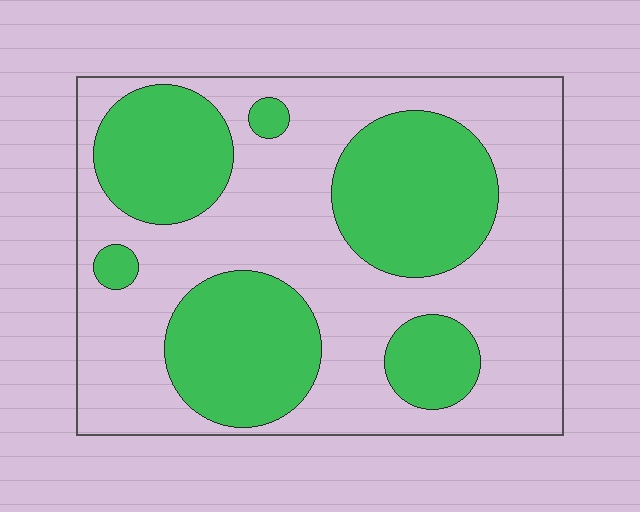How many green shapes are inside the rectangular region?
6.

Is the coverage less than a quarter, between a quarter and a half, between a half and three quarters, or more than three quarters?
Between a quarter and a half.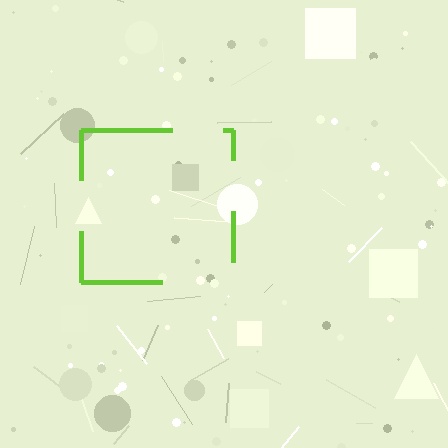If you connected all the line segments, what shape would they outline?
They would outline a square.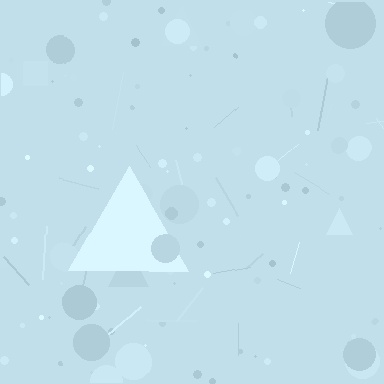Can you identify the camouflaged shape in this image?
The camouflaged shape is a triangle.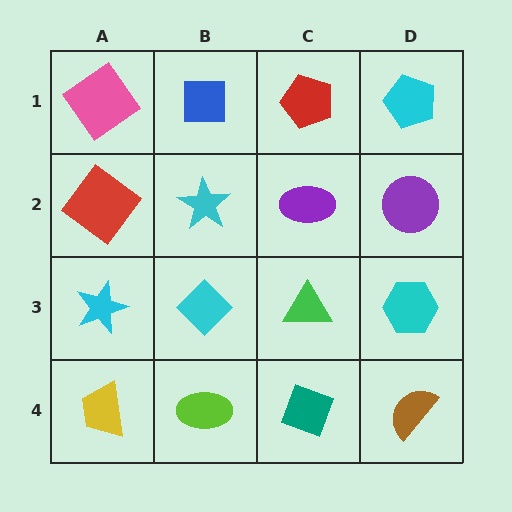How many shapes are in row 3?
4 shapes.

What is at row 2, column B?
A cyan star.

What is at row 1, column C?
A red pentagon.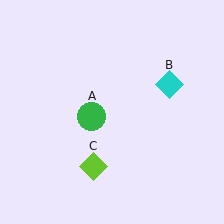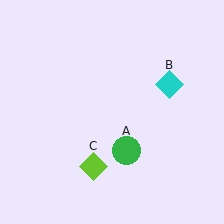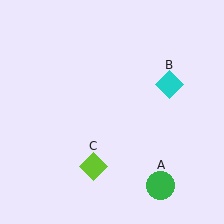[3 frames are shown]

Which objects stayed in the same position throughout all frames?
Cyan diamond (object B) and lime diamond (object C) remained stationary.